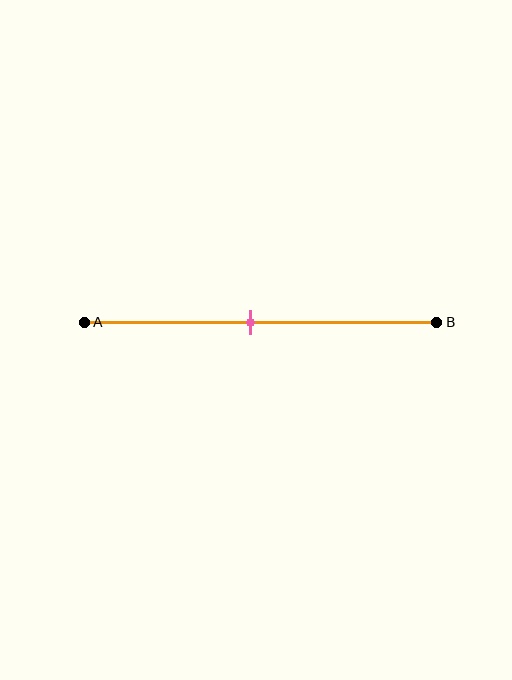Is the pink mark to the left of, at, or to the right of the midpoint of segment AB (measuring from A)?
The pink mark is approximately at the midpoint of segment AB.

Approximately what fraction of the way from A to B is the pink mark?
The pink mark is approximately 45% of the way from A to B.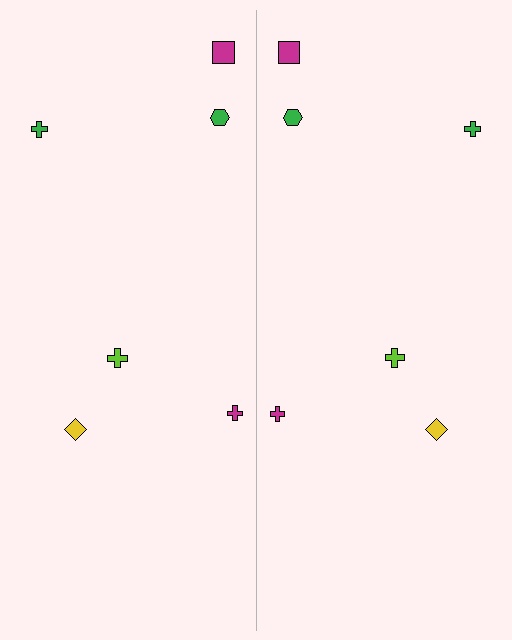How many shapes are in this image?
There are 12 shapes in this image.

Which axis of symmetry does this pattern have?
The pattern has a vertical axis of symmetry running through the center of the image.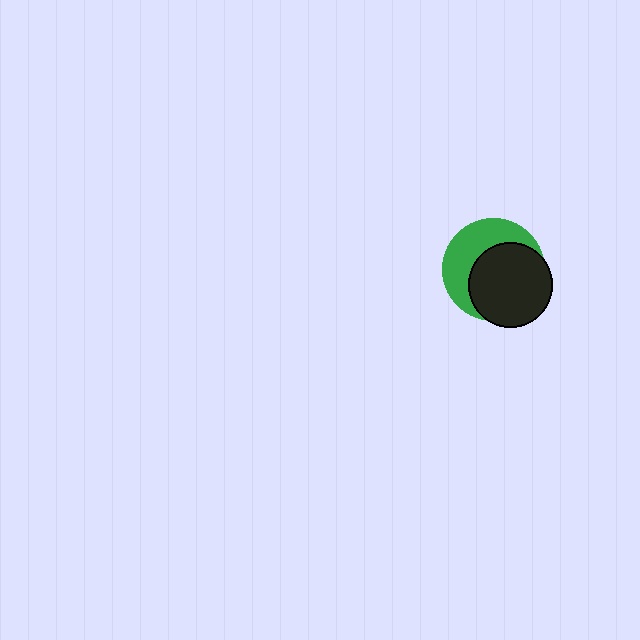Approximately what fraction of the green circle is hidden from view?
Roughly 57% of the green circle is hidden behind the black circle.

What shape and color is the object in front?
The object in front is a black circle.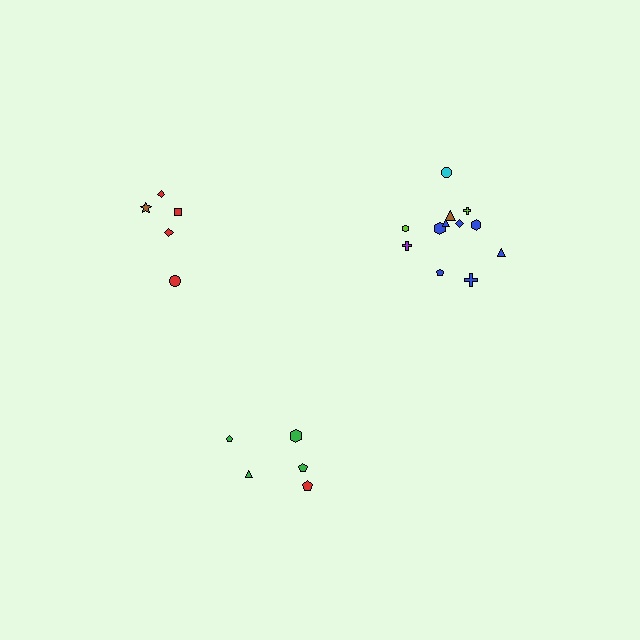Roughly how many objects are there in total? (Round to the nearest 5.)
Roughly 20 objects in total.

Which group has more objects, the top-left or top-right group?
The top-right group.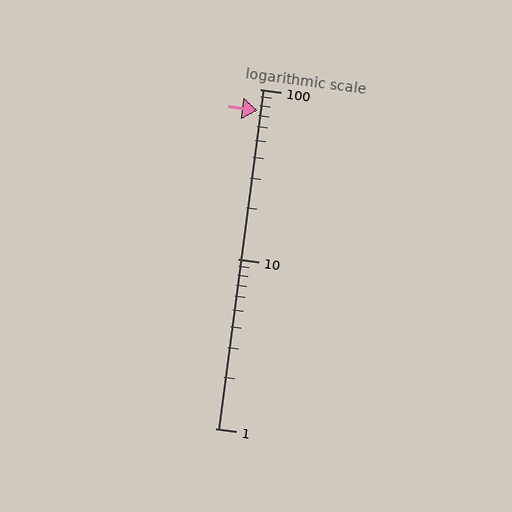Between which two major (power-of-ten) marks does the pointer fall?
The pointer is between 10 and 100.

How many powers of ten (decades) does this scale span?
The scale spans 2 decades, from 1 to 100.